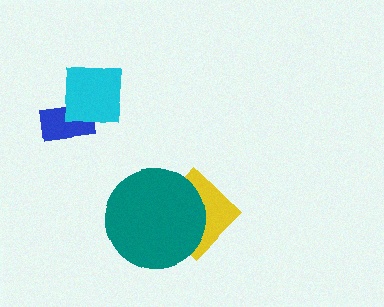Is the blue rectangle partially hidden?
Yes, it is partially covered by another shape.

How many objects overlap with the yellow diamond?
1 object overlaps with the yellow diamond.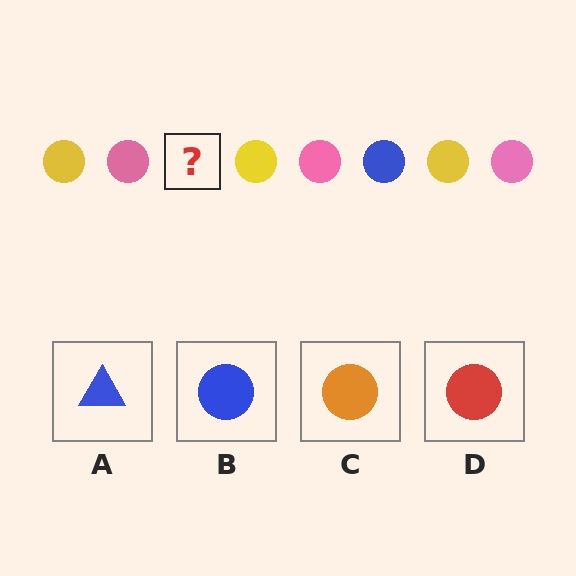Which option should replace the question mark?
Option B.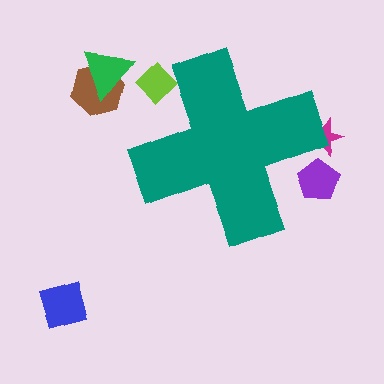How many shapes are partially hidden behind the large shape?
3 shapes are partially hidden.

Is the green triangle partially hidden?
No, the green triangle is fully visible.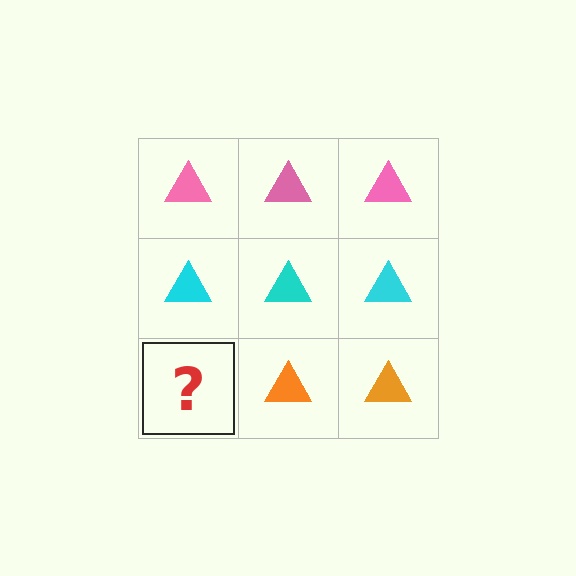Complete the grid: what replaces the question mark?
The question mark should be replaced with an orange triangle.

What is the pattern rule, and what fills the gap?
The rule is that each row has a consistent color. The gap should be filled with an orange triangle.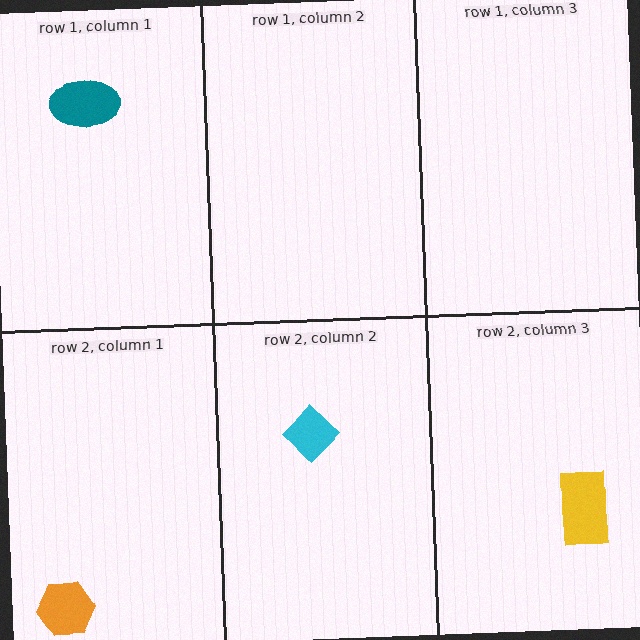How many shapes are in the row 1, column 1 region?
1.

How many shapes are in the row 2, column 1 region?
1.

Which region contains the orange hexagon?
The row 2, column 1 region.